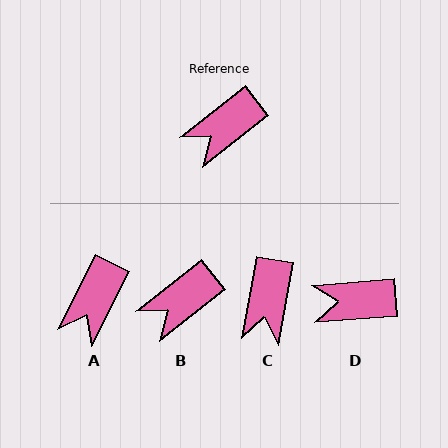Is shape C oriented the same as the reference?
No, it is off by about 42 degrees.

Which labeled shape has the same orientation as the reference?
B.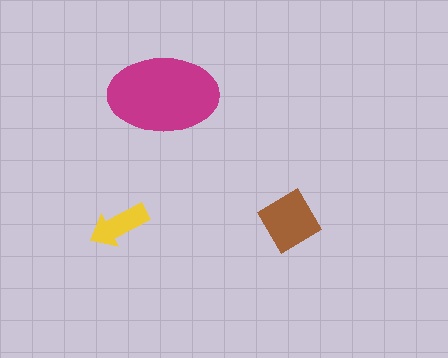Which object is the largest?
The magenta ellipse.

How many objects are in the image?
There are 3 objects in the image.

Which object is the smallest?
The yellow arrow.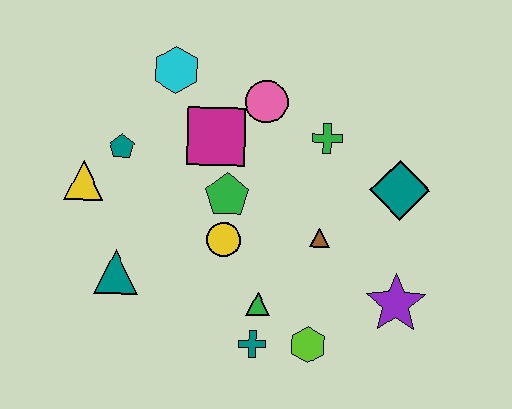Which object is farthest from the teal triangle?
The teal diamond is farthest from the teal triangle.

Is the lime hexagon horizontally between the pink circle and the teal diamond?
Yes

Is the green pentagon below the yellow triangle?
Yes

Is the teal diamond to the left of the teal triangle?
No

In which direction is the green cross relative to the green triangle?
The green cross is above the green triangle.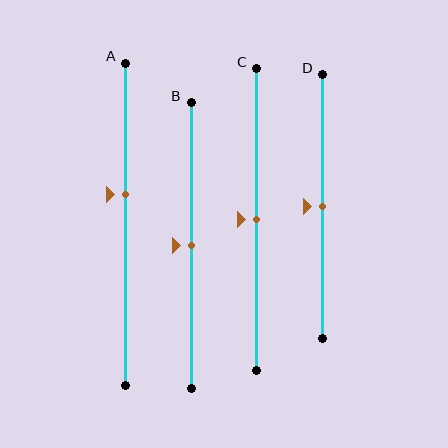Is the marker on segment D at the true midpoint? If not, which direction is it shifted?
Yes, the marker on segment D is at the true midpoint.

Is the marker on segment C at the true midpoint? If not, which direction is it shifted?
Yes, the marker on segment C is at the true midpoint.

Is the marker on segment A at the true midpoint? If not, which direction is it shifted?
No, the marker on segment A is shifted upward by about 9% of the segment length.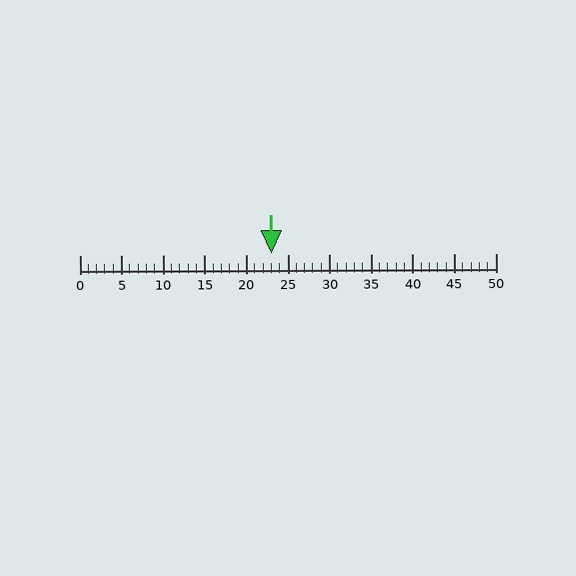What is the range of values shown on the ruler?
The ruler shows values from 0 to 50.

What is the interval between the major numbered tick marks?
The major tick marks are spaced 5 units apart.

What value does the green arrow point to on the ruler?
The green arrow points to approximately 23.